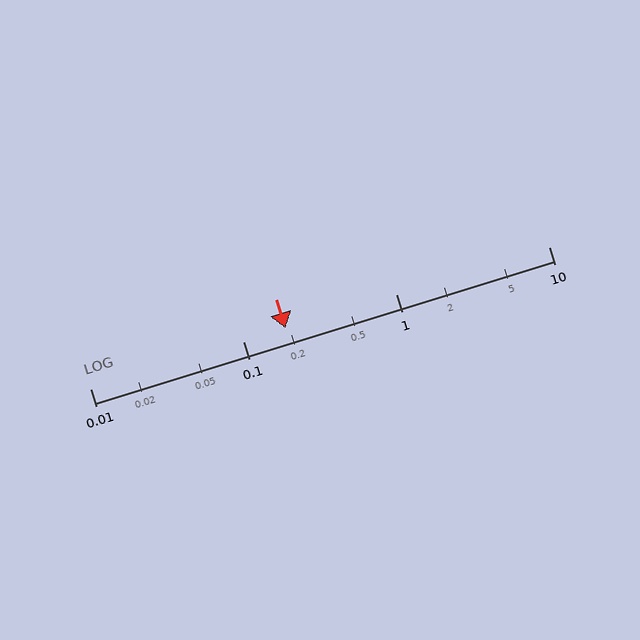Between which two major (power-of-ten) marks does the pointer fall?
The pointer is between 0.1 and 1.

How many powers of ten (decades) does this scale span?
The scale spans 3 decades, from 0.01 to 10.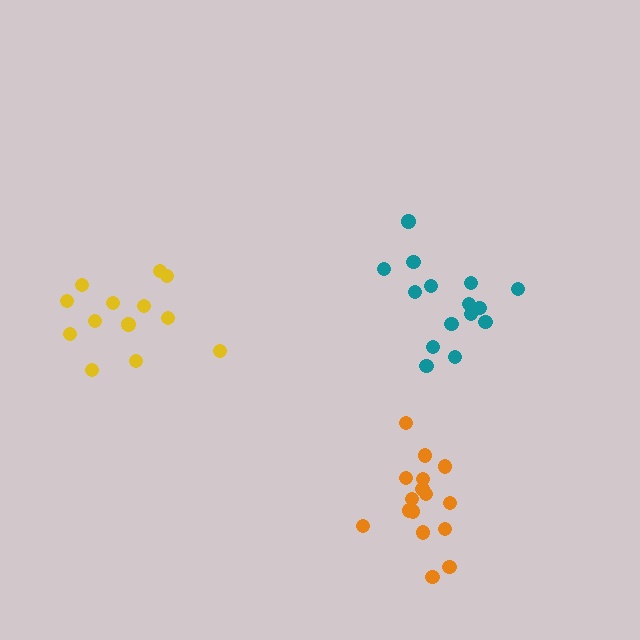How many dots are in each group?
Group 1: 16 dots, Group 2: 13 dots, Group 3: 15 dots (44 total).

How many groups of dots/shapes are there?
There are 3 groups.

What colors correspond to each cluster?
The clusters are colored: orange, yellow, teal.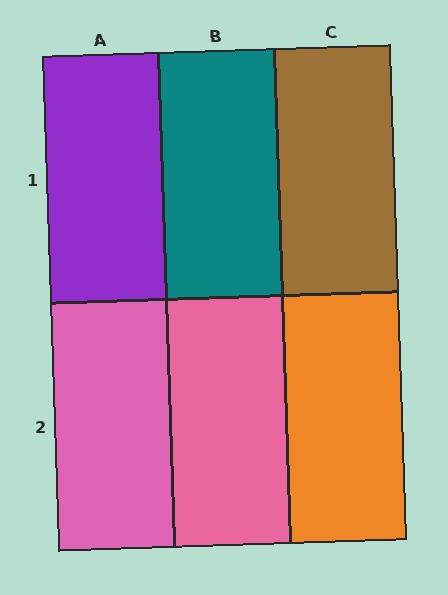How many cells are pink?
2 cells are pink.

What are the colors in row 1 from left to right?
Purple, teal, brown.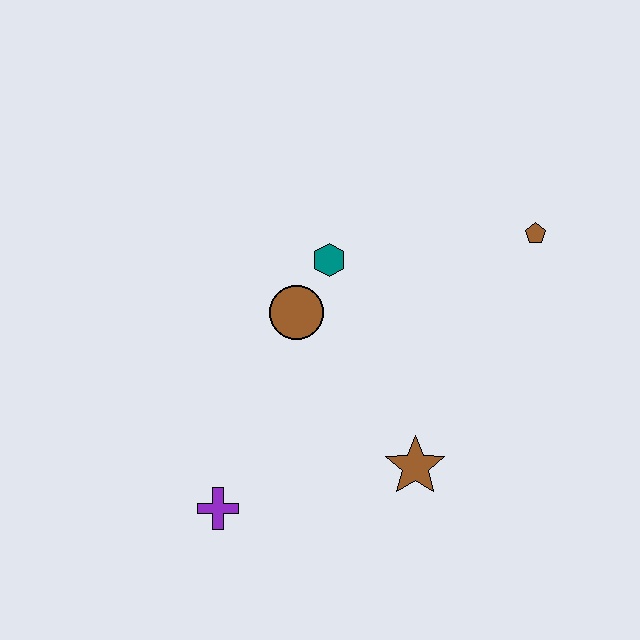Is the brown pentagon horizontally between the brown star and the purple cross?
No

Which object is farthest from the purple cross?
The brown pentagon is farthest from the purple cross.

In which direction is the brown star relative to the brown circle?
The brown star is below the brown circle.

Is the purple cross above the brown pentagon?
No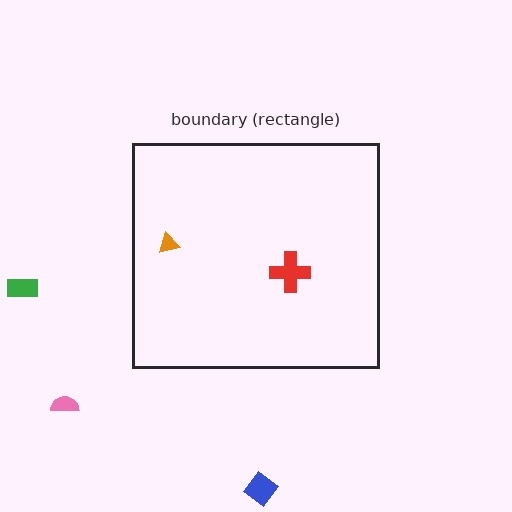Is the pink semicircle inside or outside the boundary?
Outside.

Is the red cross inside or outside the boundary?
Inside.